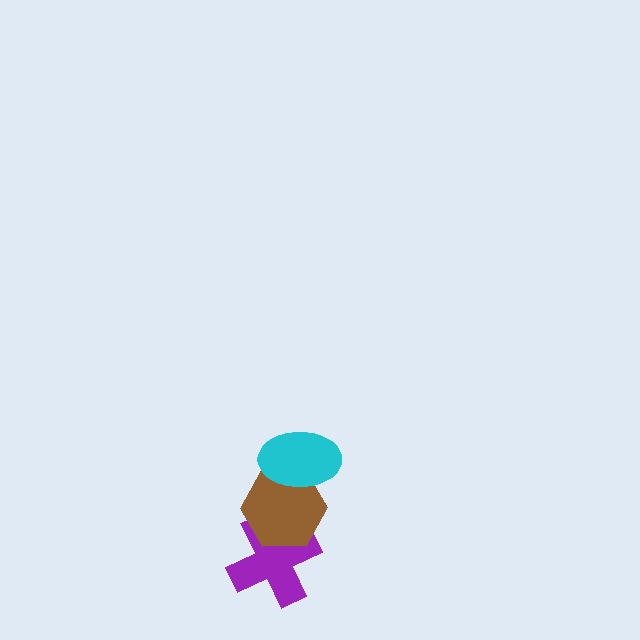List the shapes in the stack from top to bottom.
From top to bottom: the cyan ellipse, the brown hexagon, the purple cross.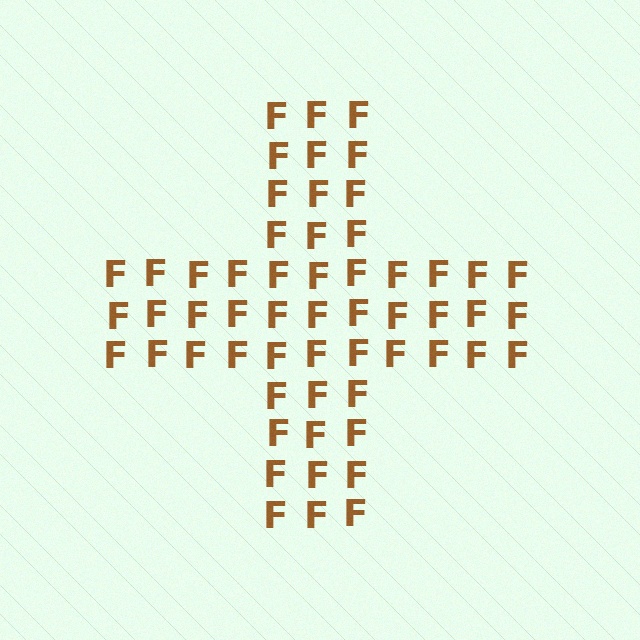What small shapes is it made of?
It is made of small letter F's.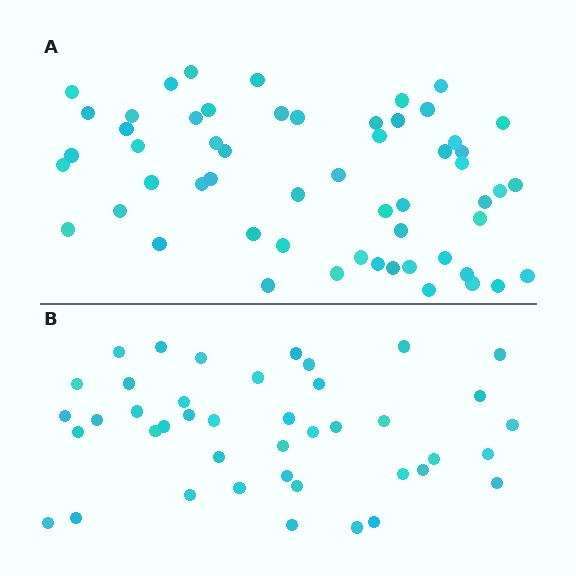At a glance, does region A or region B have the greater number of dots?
Region A (the top region) has more dots.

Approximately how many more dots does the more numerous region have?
Region A has approximately 15 more dots than region B.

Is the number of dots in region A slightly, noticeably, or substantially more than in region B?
Region A has noticeably more, but not dramatically so. The ratio is roughly 1.3 to 1.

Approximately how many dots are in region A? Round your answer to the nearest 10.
About 60 dots. (The exact count is 56, which rounds to 60.)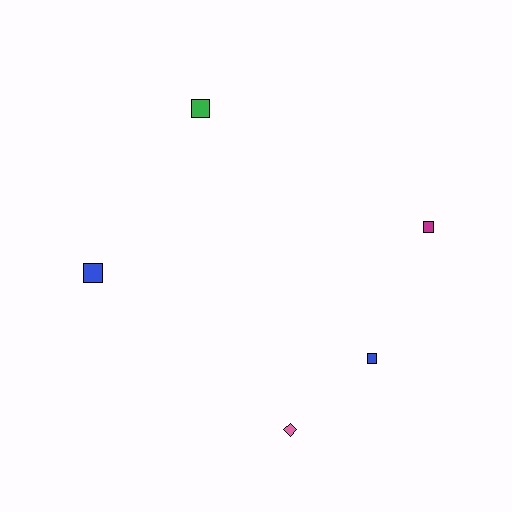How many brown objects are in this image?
There are no brown objects.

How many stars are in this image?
There are no stars.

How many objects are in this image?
There are 5 objects.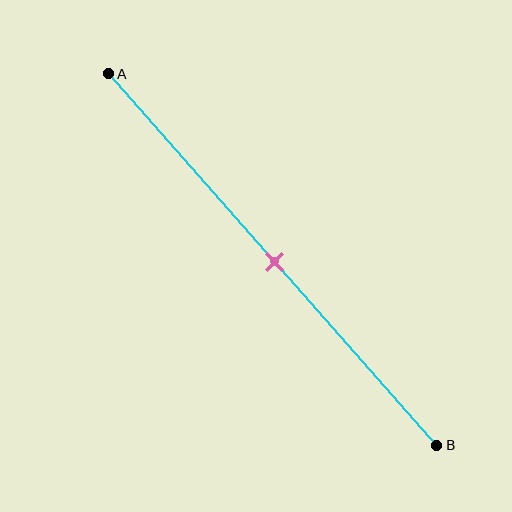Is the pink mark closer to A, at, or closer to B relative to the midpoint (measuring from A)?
The pink mark is approximately at the midpoint of segment AB.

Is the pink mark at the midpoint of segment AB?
Yes, the mark is approximately at the midpoint.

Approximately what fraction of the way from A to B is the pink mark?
The pink mark is approximately 50% of the way from A to B.